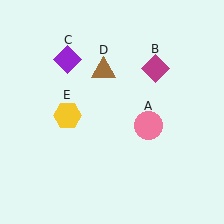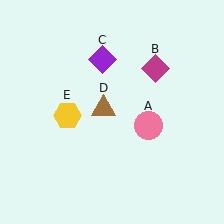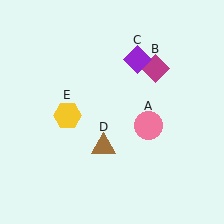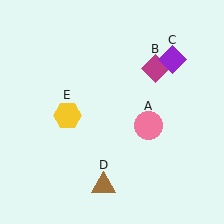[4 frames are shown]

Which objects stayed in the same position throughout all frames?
Pink circle (object A) and magenta diamond (object B) and yellow hexagon (object E) remained stationary.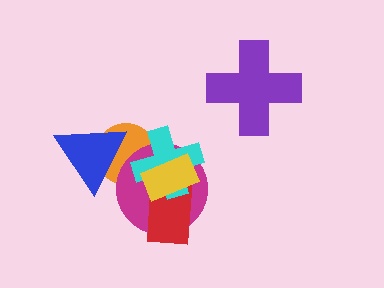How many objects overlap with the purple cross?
0 objects overlap with the purple cross.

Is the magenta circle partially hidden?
Yes, it is partially covered by another shape.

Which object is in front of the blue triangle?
The magenta circle is in front of the blue triangle.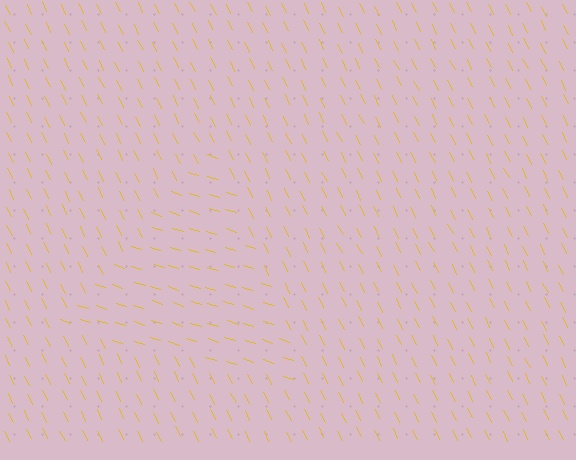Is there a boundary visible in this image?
Yes, there is a texture boundary formed by a change in line orientation.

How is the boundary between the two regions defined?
The boundary is defined purely by a change in line orientation (approximately 45 degrees difference). All lines are the same color and thickness.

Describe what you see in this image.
The image is filled with small yellow line segments. A triangle region in the image has lines oriented differently from the surrounding lines, creating a visible texture boundary.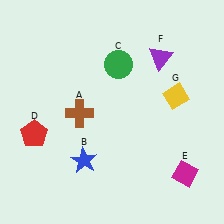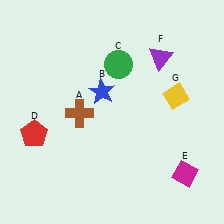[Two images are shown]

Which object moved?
The blue star (B) moved up.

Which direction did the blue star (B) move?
The blue star (B) moved up.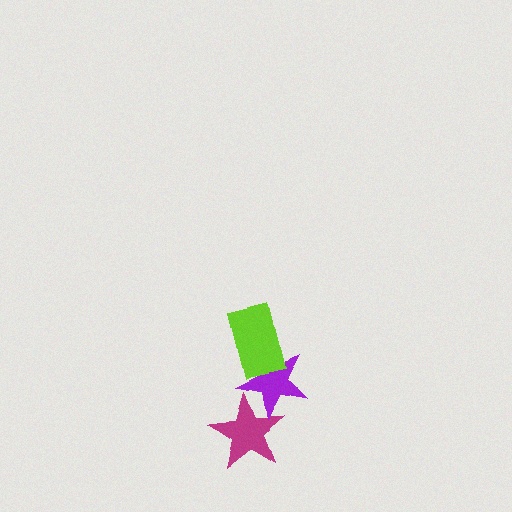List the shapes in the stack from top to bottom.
From top to bottom: the lime rectangle, the purple star, the magenta star.